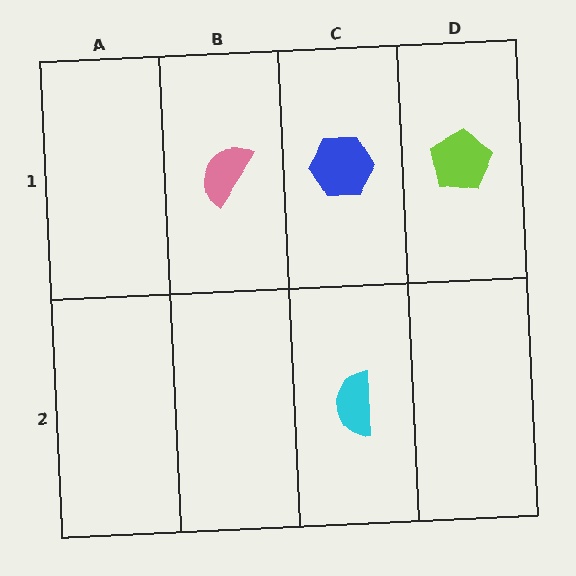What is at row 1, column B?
A pink semicircle.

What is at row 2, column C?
A cyan semicircle.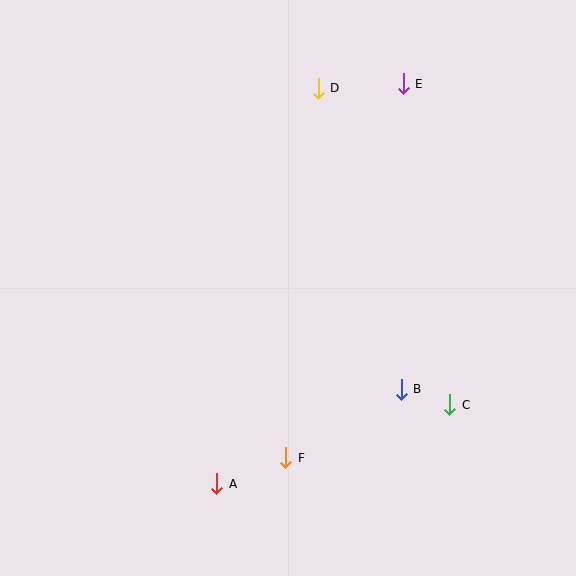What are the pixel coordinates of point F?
Point F is at (286, 458).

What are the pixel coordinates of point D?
Point D is at (318, 88).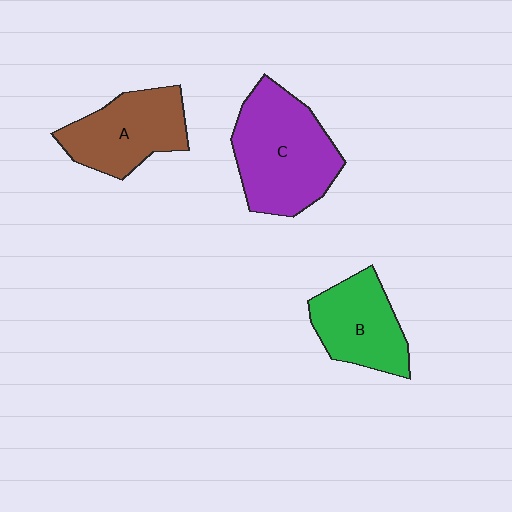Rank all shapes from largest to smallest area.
From largest to smallest: C (purple), A (brown), B (green).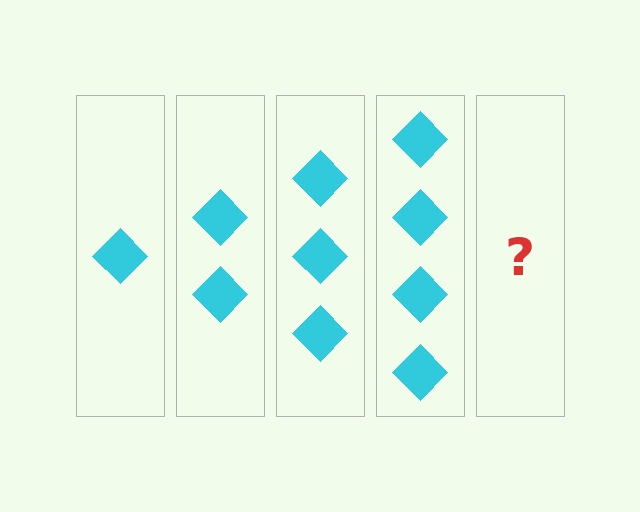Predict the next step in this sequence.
The next step is 5 diamonds.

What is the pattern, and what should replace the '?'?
The pattern is that each step adds one more diamond. The '?' should be 5 diamonds.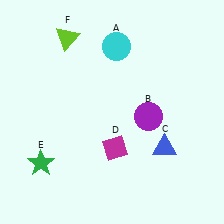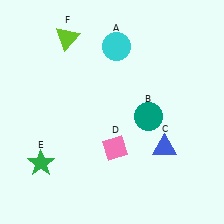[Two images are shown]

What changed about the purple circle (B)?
In Image 1, B is purple. In Image 2, it changed to teal.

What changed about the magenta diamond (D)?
In Image 1, D is magenta. In Image 2, it changed to pink.